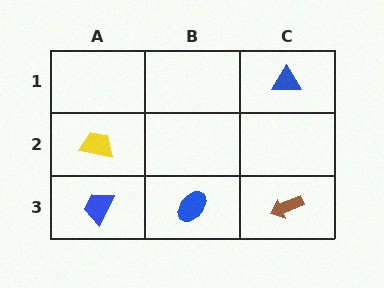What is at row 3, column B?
A blue ellipse.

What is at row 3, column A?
A blue trapezoid.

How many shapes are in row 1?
1 shape.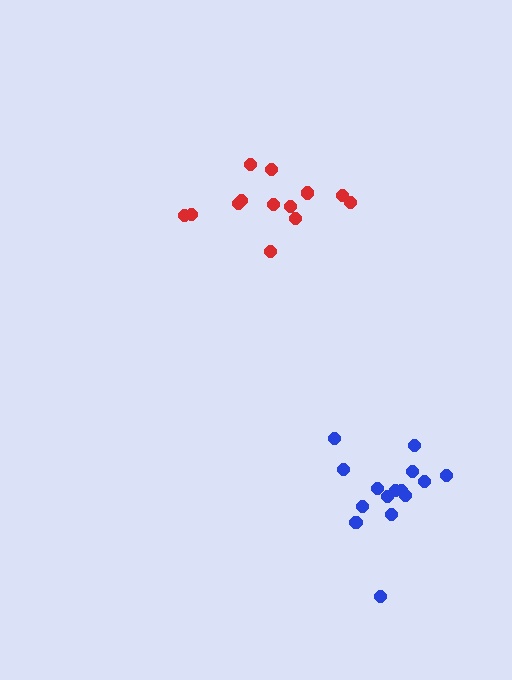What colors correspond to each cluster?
The clusters are colored: red, blue.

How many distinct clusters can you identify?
There are 2 distinct clusters.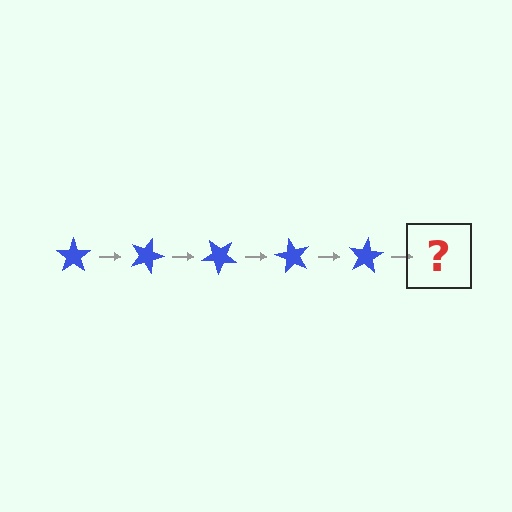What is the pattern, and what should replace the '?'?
The pattern is that the star rotates 20 degrees each step. The '?' should be a blue star rotated 100 degrees.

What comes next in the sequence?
The next element should be a blue star rotated 100 degrees.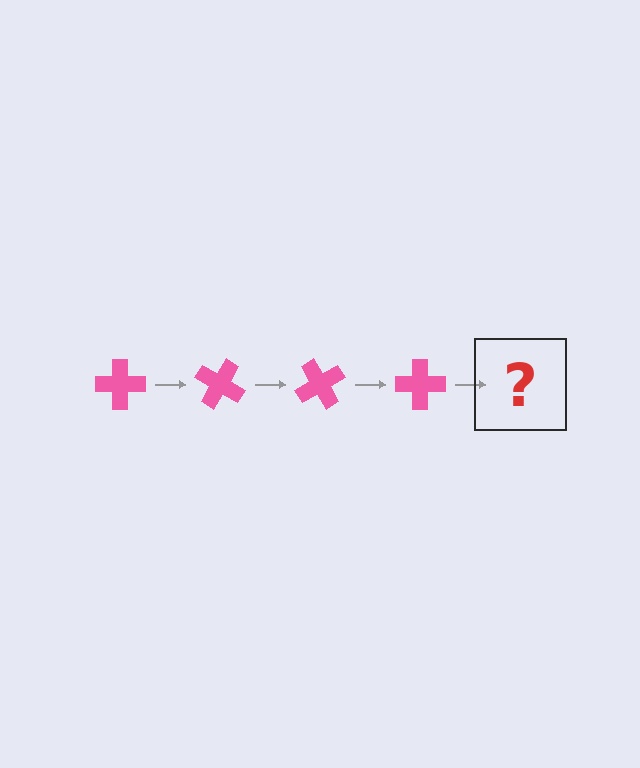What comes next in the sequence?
The next element should be a pink cross rotated 120 degrees.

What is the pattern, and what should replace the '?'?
The pattern is that the cross rotates 30 degrees each step. The '?' should be a pink cross rotated 120 degrees.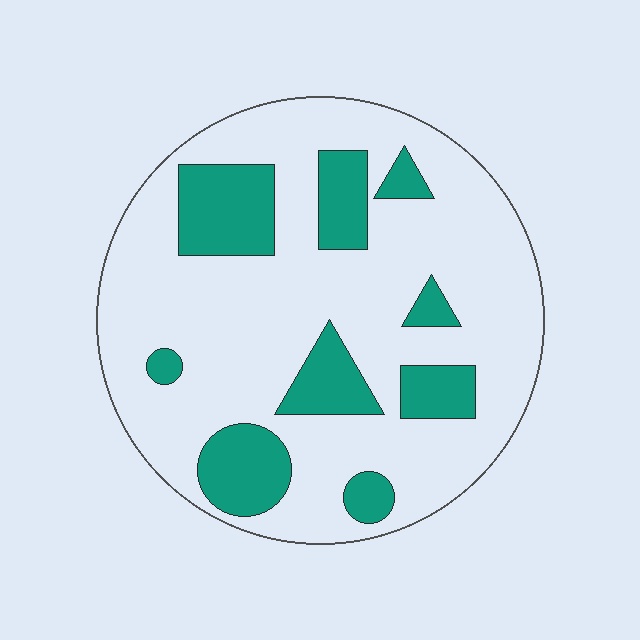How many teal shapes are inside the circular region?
9.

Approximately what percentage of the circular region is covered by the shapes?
Approximately 25%.